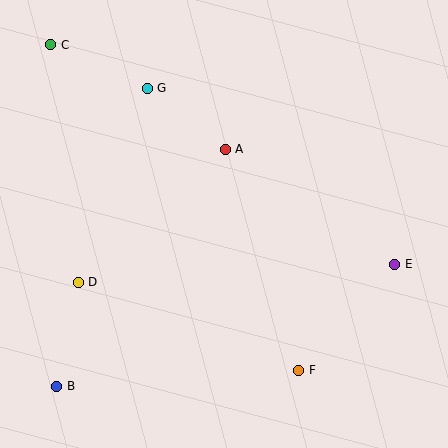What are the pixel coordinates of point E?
Point E is at (395, 264).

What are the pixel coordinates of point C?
Point C is at (51, 45).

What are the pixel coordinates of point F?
Point F is at (299, 370).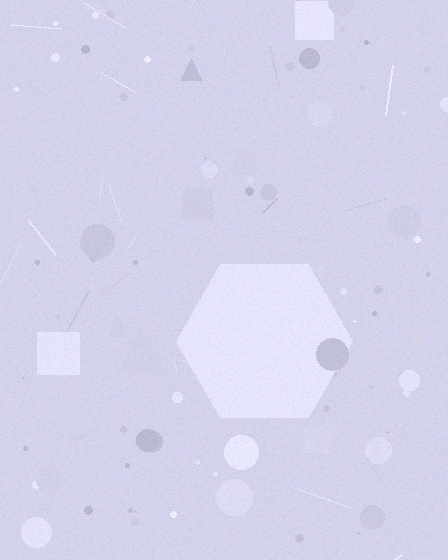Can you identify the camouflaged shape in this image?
The camouflaged shape is a hexagon.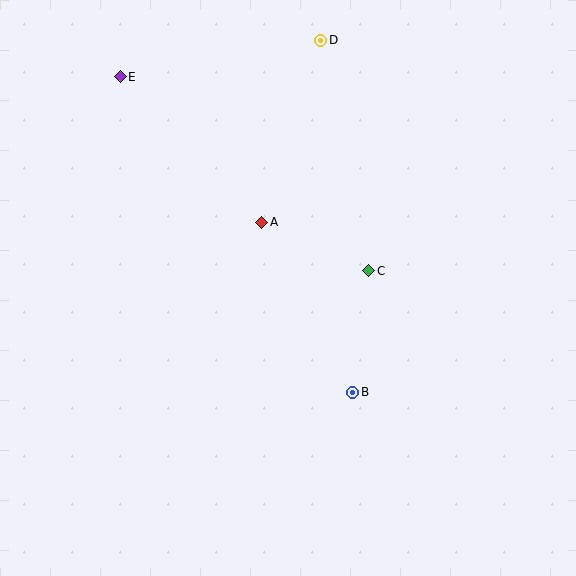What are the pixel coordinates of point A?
Point A is at (262, 222).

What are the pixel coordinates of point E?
Point E is at (120, 77).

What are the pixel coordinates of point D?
Point D is at (321, 40).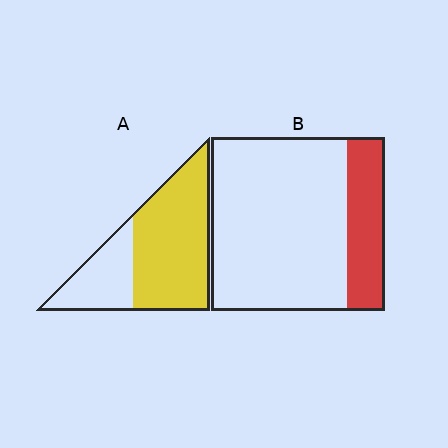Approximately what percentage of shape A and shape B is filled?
A is approximately 70% and B is approximately 20%.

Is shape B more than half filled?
No.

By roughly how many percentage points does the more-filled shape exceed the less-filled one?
By roughly 45 percentage points (A over B).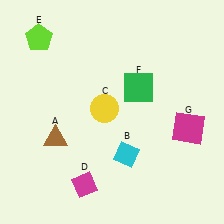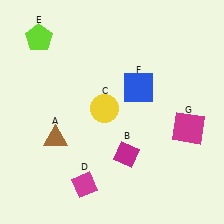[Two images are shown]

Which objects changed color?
B changed from cyan to magenta. F changed from green to blue.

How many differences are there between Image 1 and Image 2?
There are 2 differences between the two images.